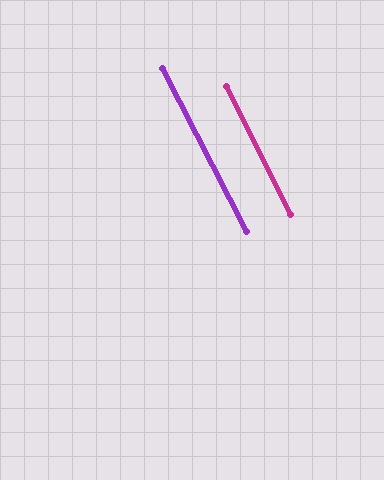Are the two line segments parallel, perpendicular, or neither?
Parallel — their directions differ by only 0.8°.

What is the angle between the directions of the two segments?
Approximately 1 degree.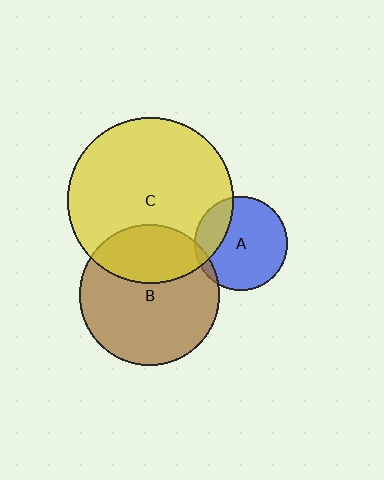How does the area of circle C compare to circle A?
Approximately 3.1 times.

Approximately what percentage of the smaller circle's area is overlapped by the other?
Approximately 25%.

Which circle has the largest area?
Circle C (yellow).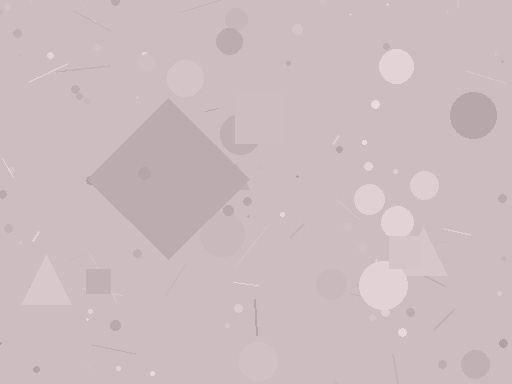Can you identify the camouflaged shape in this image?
The camouflaged shape is a diamond.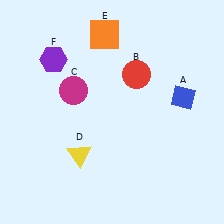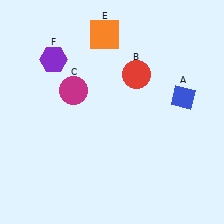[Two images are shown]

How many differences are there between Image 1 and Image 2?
There is 1 difference between the two images.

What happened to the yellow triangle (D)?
The yellow triangle (D) was removed in Image 2. It was in the bottom-left area of Image 1.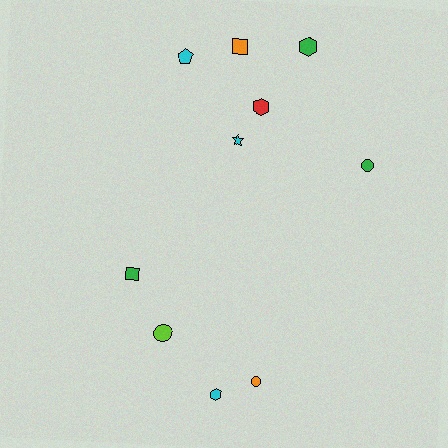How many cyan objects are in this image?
There are 3 cyan objects.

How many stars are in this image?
There is 1 star.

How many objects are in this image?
There are 10 objects.